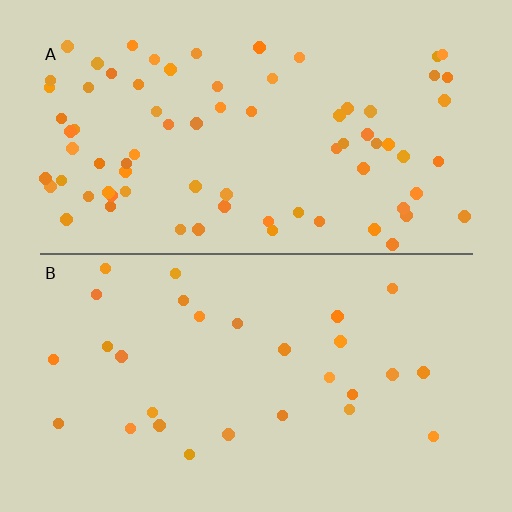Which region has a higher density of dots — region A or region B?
A (the top).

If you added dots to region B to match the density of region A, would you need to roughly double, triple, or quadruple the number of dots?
Approximately triple.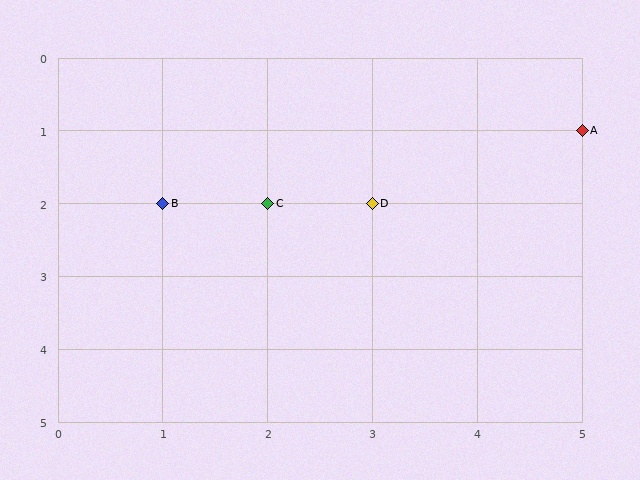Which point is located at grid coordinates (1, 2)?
Point B is at (1, 2).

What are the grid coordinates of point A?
Point A is at grid coordinates (5, 1).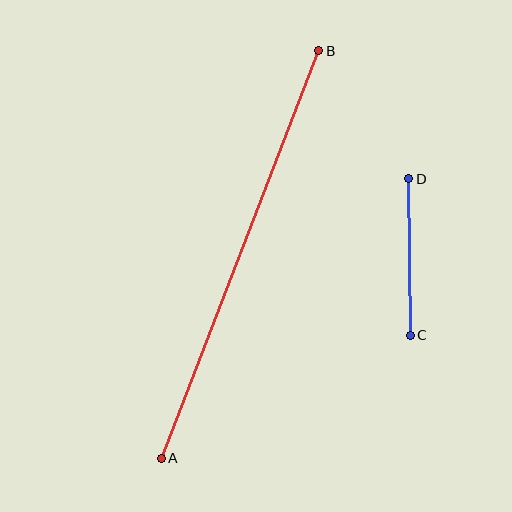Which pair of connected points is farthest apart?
Points A and B are farthest apart.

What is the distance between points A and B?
The distance is approximately 437 pixels.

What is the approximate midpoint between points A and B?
The midpoint is at approximately (240, 255) pixels.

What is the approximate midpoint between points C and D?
The midpoint is at approximately (410, 257) pixels.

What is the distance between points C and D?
The distance is approximately 157 pixels.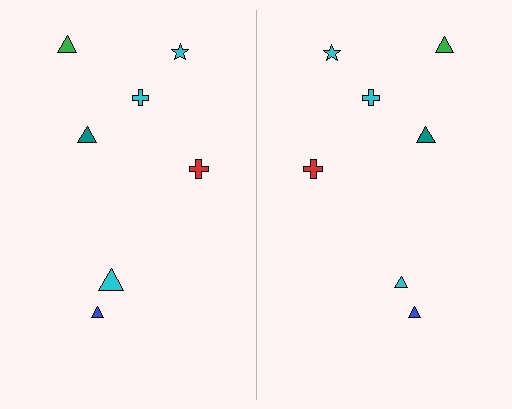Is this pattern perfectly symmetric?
No, the pattern is not perfectly symmetric. The cyan triangle on the right side has a different size than its mirror counterpart.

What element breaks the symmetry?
The cyan triangle on the right side has a different size than its mirror counterpart.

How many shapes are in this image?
There are 14 shapes in this image.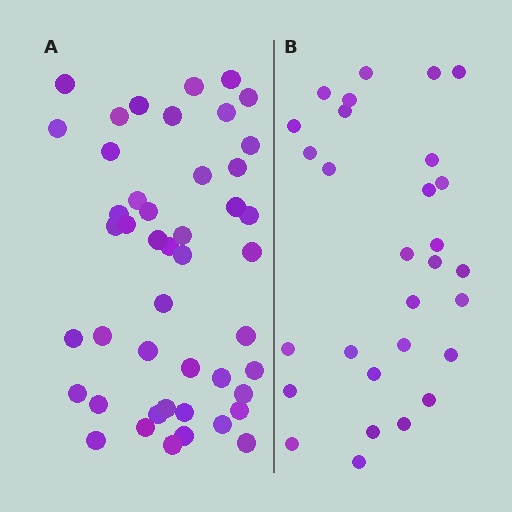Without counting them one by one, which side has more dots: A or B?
Region A (the left region) has more dots.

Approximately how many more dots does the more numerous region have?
Region A has approximately 15 more dots than region B.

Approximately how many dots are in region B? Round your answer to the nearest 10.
About 30 dots. (The exact count is 29, which rounds to 30.)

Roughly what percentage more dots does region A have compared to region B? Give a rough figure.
About 60% more.